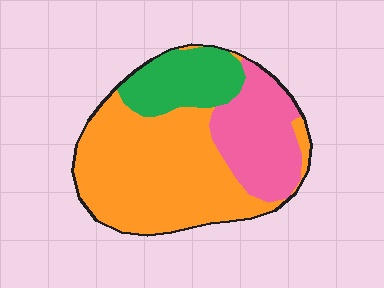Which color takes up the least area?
Green, at roughly 20%.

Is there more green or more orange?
Orange.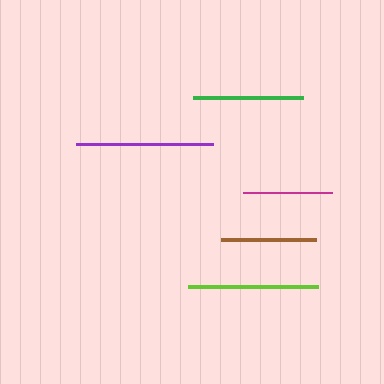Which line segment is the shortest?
The magenta line is the shortest at approximately 89 pixels.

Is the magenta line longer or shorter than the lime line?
The lime line is longer than the magenta line.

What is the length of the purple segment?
The purple segment is approximately 137 pixels long.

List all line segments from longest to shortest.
From longest to shortest: purple, lime, green, brown, magenta.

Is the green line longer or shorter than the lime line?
The lime line is longer than the green line.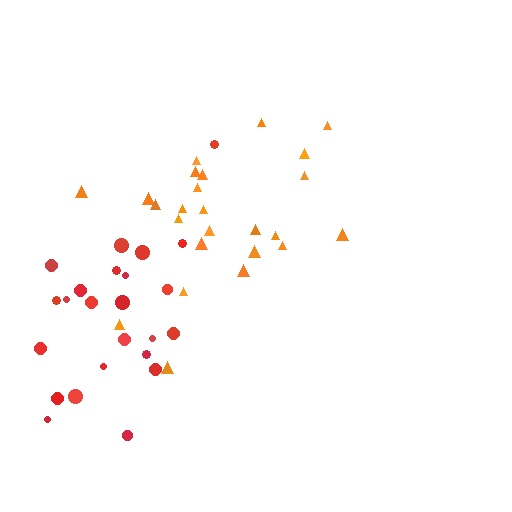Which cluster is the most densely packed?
Red.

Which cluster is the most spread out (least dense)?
Orange.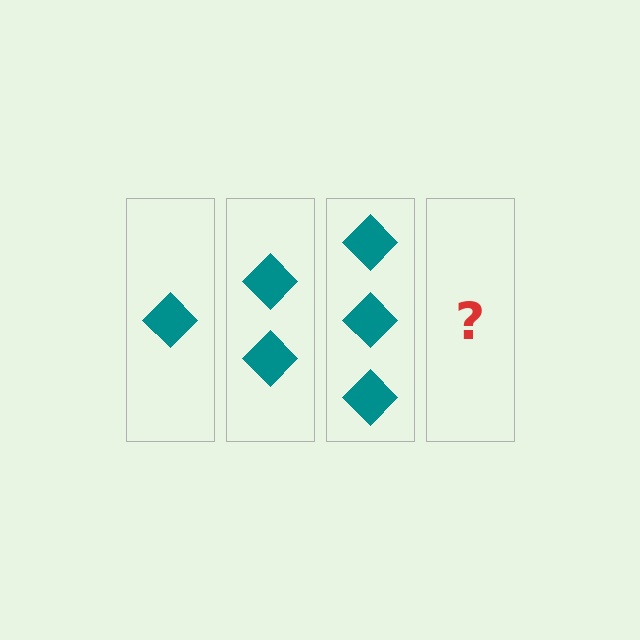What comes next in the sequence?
The next element should be 4 diamonds.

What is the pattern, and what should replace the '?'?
The pattern is that each step adds one more diamond. The '?' should be 4 diamonds.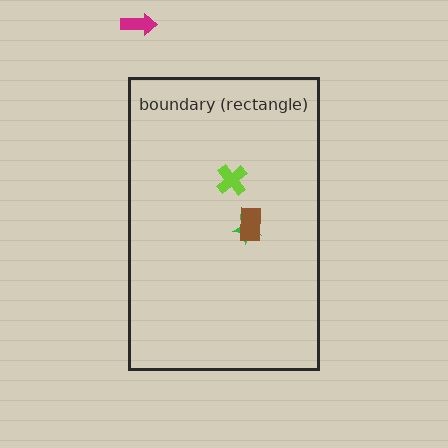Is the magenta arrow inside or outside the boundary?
Outside.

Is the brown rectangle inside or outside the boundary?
Inside.